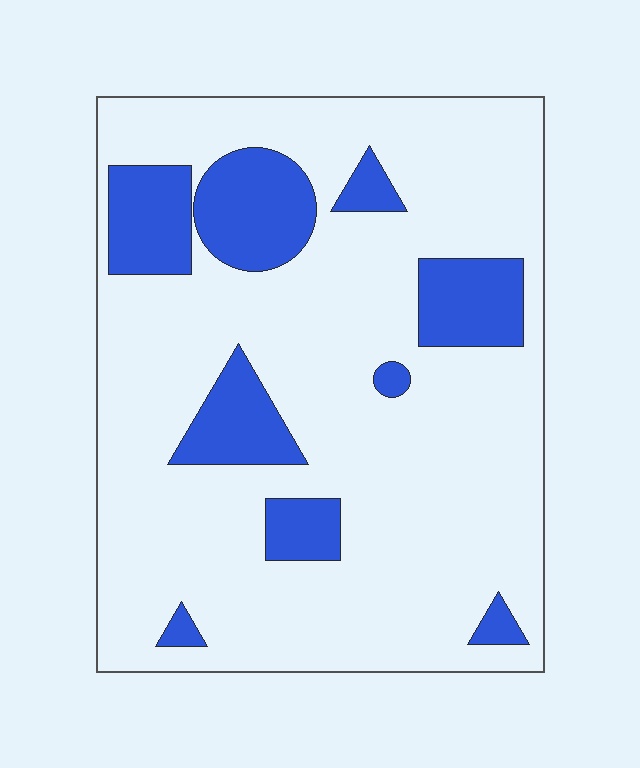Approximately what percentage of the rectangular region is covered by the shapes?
Approximately 20%.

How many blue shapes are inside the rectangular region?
9.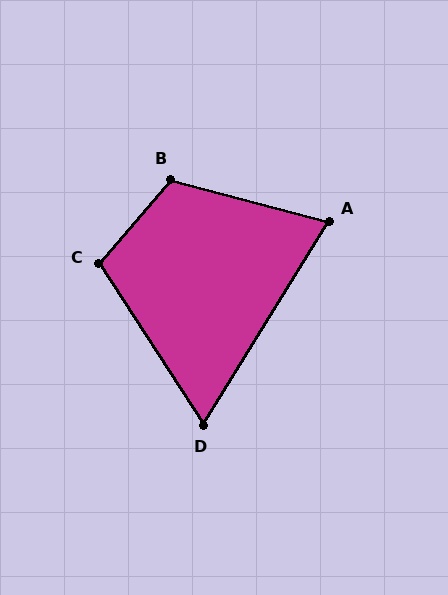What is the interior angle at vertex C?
Approximately 107 degrees (obtuse).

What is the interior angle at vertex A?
Approximately 73 degrees (acute).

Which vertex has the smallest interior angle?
D, at approximately 64 degrees.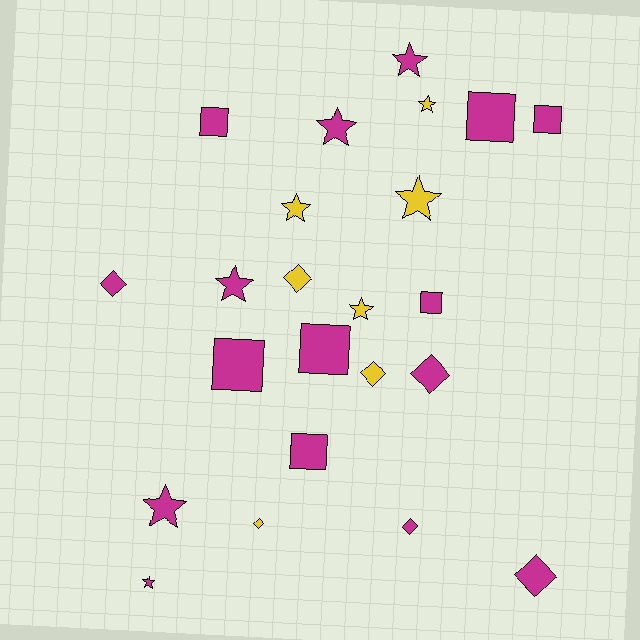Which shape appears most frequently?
Star, with 9 objects.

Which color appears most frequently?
Magenta, with 16 objects.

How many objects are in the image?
There are 23 objects.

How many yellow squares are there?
There are no yellow squares.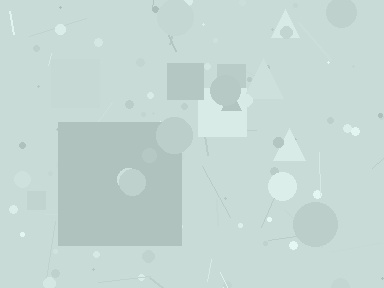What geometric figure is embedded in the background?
A square is embedded in the background.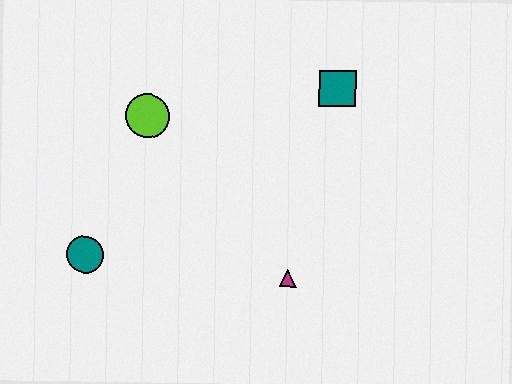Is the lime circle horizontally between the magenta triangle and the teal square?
No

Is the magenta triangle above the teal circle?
No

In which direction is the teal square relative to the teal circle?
The teal square is to the right of the teal circle.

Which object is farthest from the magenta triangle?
The lime circle is farthest from the magenta triangle.